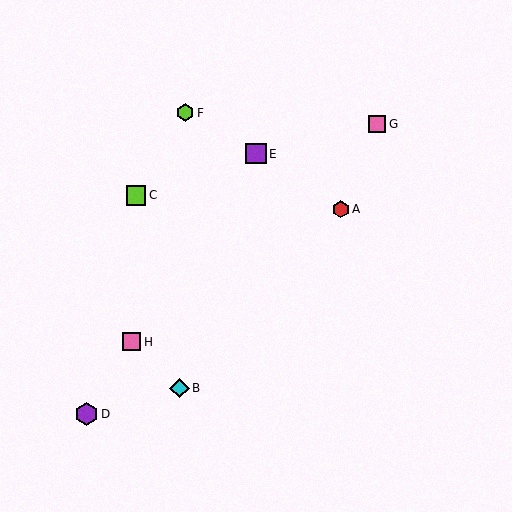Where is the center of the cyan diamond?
The center of the cyan diamond is at (179, 388).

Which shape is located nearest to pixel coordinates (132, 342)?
The pink square (labeled H) at (132, 342) is nearest to that location.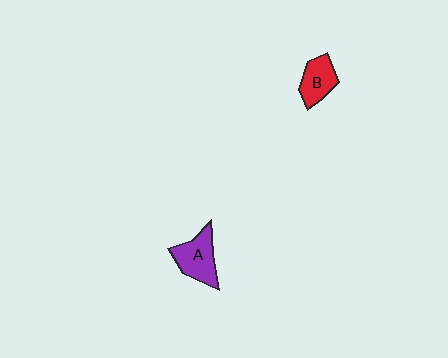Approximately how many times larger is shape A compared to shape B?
Approximately 1.3 times.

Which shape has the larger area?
Shape A (purple).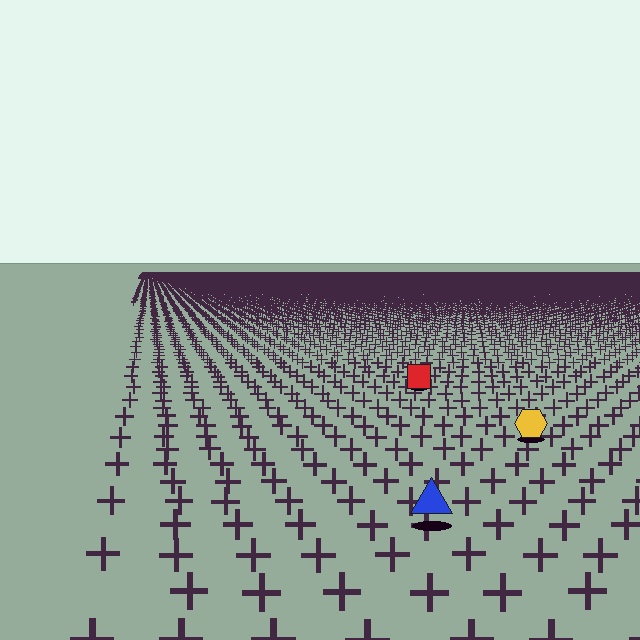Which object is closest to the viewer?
The blue triangle is closest. The texture marks near it are larger and more spread out.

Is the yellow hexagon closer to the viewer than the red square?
Yes. The yellow hexagon is closer — you can tell from the texture gradient: the ground texture is coarser near it.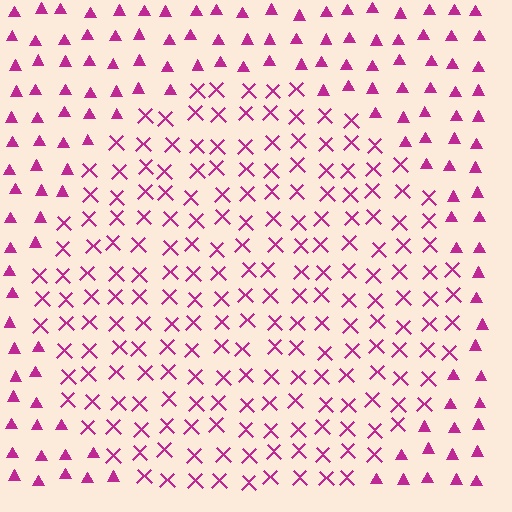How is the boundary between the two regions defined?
The boundary is defined by a change in element shape: X marks inside vs. triangles outside. All elements share the same color and spacing.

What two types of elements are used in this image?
The image uses X marks inside the circle region and triangles outside it.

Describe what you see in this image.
The image is filled with small magenta elements arranged in a uniform grid. A circle-shaped region contains X marks, while the surrounding area contains triangles. The boundary is defined purely by the change in element shape.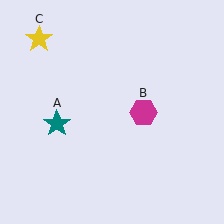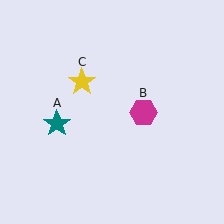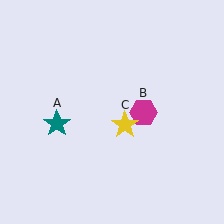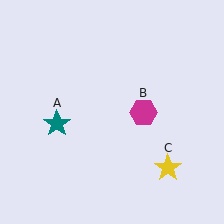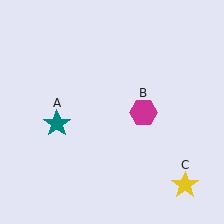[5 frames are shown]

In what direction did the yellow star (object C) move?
The yellow star (object C) moved down and to the right.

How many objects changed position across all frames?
1 object changed position: yellow star (object C).